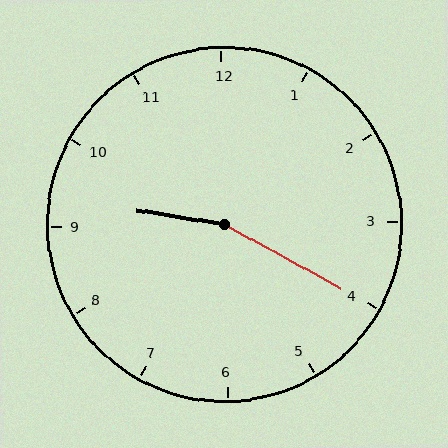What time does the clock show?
9:20.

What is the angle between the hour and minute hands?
Approximately 160 degrees.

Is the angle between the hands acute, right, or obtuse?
It is obtuse.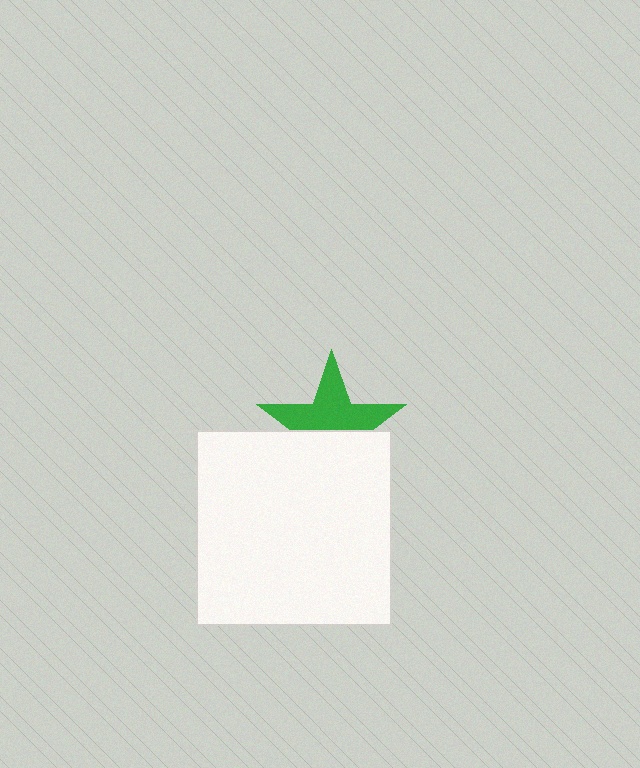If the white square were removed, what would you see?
You would see the complete green star.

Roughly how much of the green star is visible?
About half of it is visible (roughly 55%).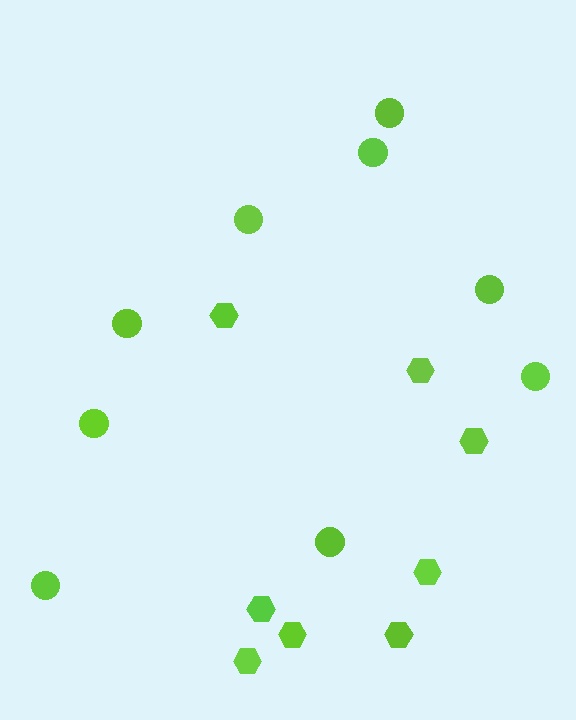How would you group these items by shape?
There are 2 groups: one group of circles (9) and one group of hexagons (8).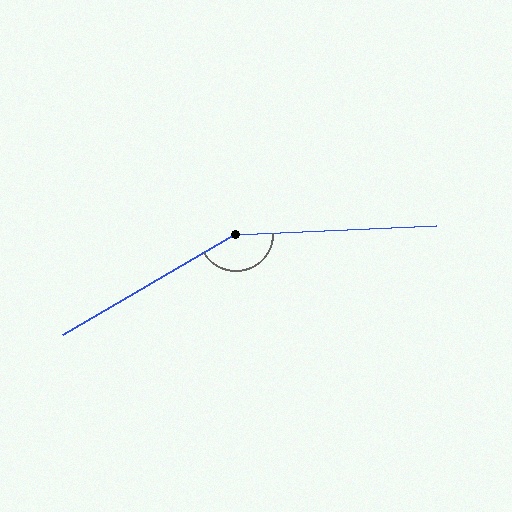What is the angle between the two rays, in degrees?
Approximately 152 degrees.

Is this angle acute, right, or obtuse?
It is obtuse.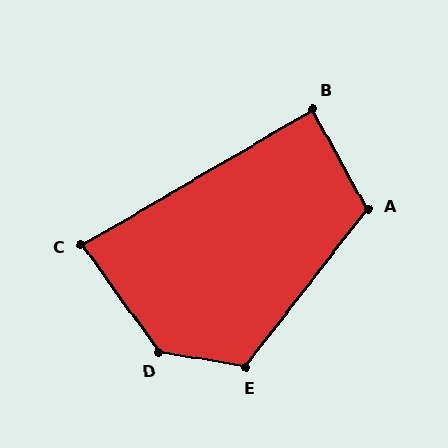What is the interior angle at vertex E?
Approximately 119 degrees (obtuse).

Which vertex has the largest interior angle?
D, at approximately 135 degrees.